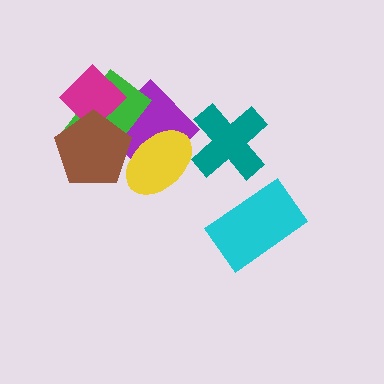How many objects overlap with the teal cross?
1 object overlaps with the teal cross.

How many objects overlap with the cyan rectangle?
0 objects overlap with the cyan rectangle.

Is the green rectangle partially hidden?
Yes, it is partially covered by another shape.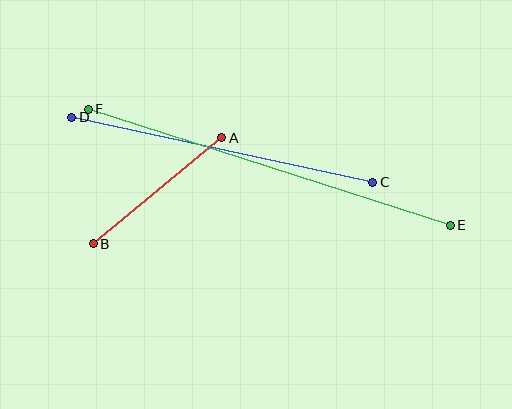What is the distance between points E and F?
The distance is approximately 380 pixels.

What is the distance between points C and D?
The distance is approximately 308 pixels.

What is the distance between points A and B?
The distance is approximately 167 pixels.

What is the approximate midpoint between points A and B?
The midpoint is at approximately (158, 191) pixels.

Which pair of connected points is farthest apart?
Points E and F are farthest apart.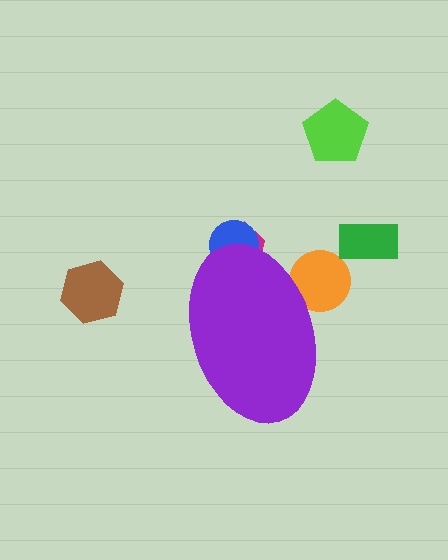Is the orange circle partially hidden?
Yes, the orange circle is partially hidden behind the purple ellipse.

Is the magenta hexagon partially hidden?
Yes, the magenta hexagon is partially hidden behind the purple ellipse.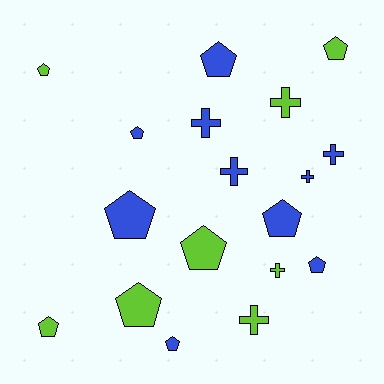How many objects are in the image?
There are 18 objects.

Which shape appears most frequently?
Pentagon, with 11 objects.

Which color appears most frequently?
Blue, with 10 objects.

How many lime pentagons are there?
There are 5 lime pentagons.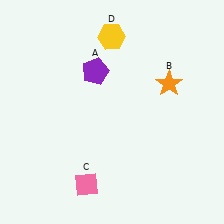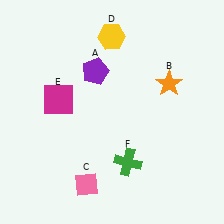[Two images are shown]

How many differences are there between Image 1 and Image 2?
There are 2 differences between the two images.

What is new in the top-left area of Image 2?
A magenta square (E) was added in the top-left area of Image 2.